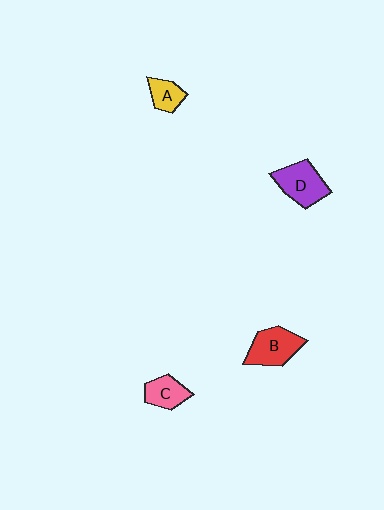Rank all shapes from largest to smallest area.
From largest to smallest: D (purple), B (red), C (pink), A (yellow).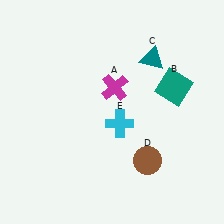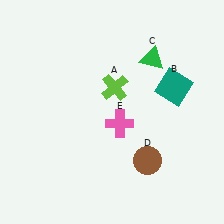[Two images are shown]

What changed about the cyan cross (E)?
In Image 1, E is cyan. In Image 2, it changed to pink.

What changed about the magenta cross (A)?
In Image 1, A is magenta. In Image 2, it changed to lime.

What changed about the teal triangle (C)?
In Image 1, C is teal. In Image 2, it changed to green.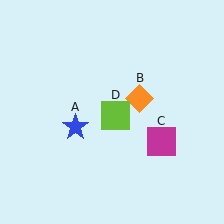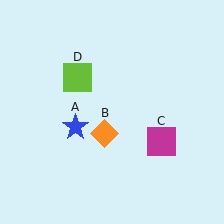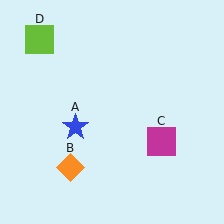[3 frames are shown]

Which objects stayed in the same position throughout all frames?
Blue star (object A) and magenta square (object C) remained stationary.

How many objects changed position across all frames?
2 objects changed position: orange diamond (object B), lime square (object D).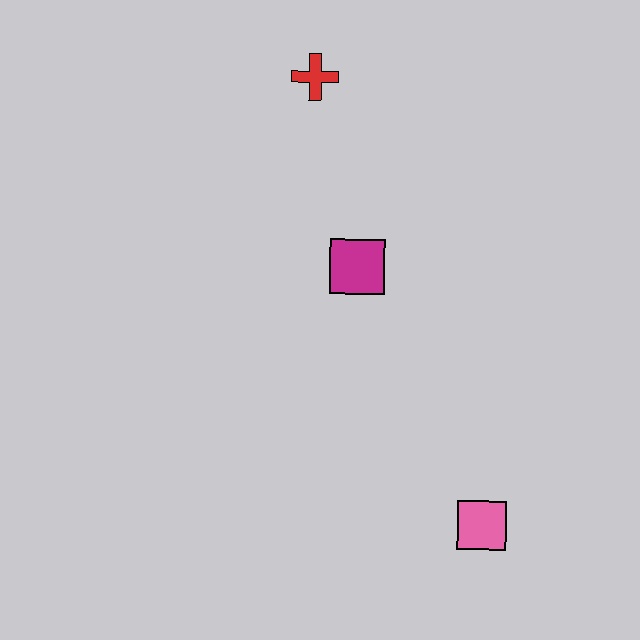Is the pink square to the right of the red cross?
Yes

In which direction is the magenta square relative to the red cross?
The magenta square is below the red cross.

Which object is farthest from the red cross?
The pink square is farthest from the red cross.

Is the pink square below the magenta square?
Yes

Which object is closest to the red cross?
The magenta square is closest to the red cross.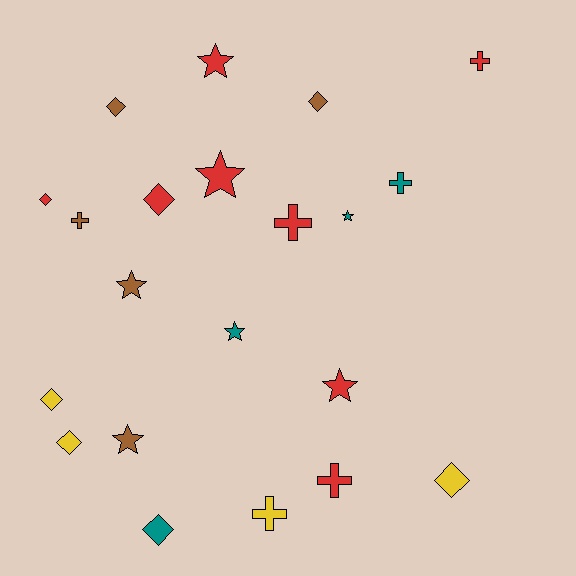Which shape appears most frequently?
Diamond, with 8 objects.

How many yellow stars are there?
There are no yellow stars.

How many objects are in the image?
There are 21 objects.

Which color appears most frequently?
Red, with 8 objects.